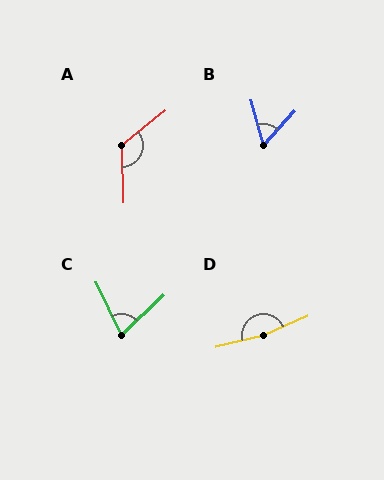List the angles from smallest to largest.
B (58°), C (72°), A (127°), D (170°).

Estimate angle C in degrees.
Approximately 72 degrees.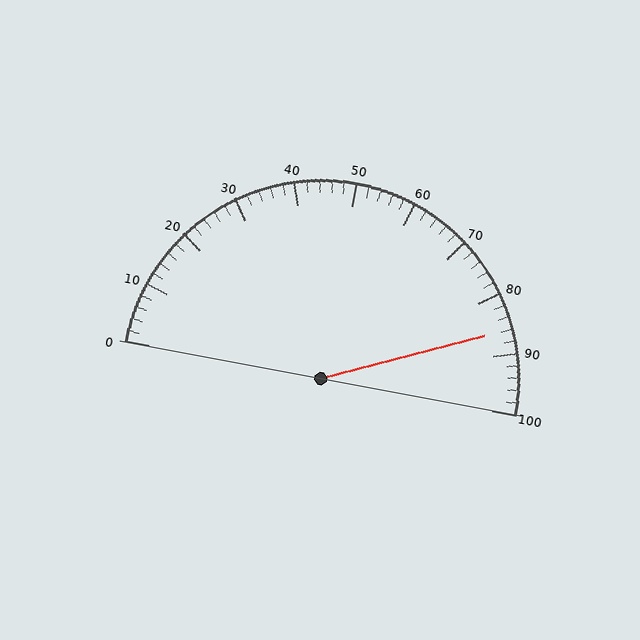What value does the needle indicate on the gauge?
The needle indicates approximately 86.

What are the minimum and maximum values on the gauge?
The gauge ranges from 0 to 100.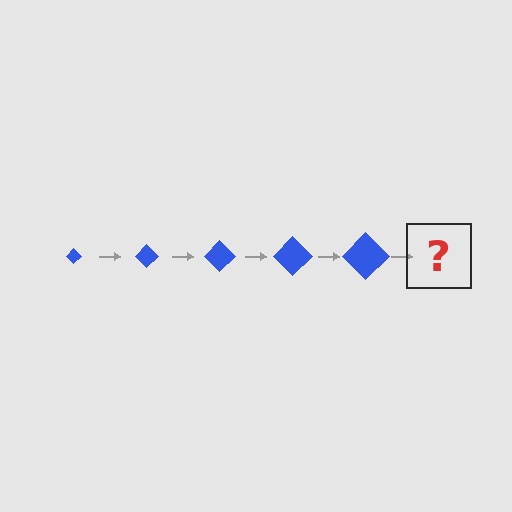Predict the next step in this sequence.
The next step is a blue diamond, larger than the previous one.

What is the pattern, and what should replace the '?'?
The pattern is that the diamond gets progressively larger each step. The '?' should be a blue diamond, larger than the previous one.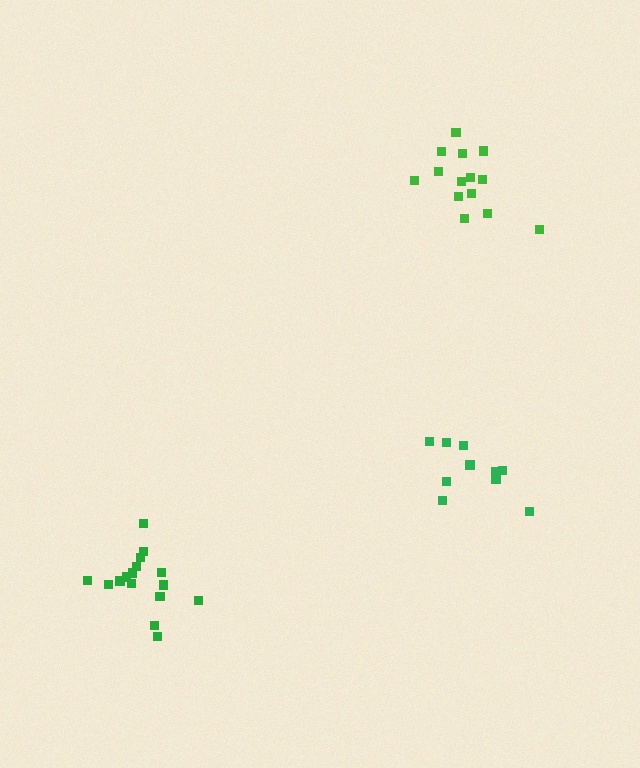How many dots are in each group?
Group 1: 14 dots, Group 2: 10 dots, Group 3: 16 dots (40 total).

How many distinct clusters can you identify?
There are 3 distinct clusters.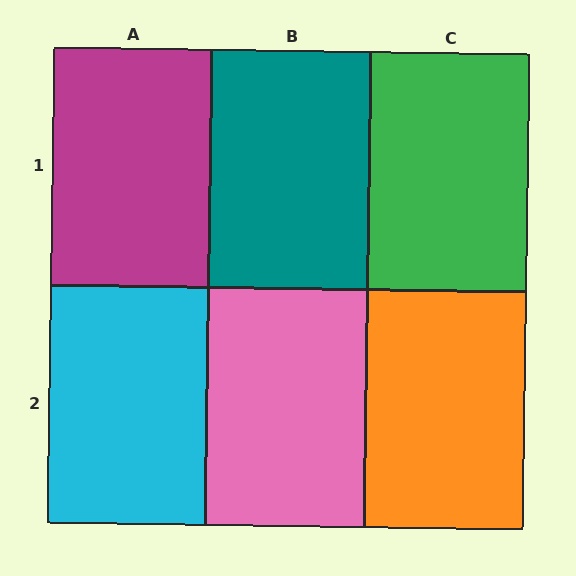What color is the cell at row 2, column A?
Cyan.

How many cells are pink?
1 cell is pink.